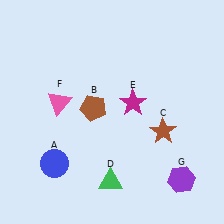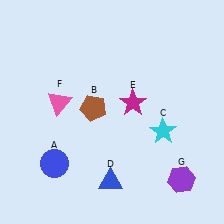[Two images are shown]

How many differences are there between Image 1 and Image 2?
There are 2 differences between the two images.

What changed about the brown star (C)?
In Image 1, C is brown. In Image 2, it changed to cyan.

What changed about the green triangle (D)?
In Image 1, D is green. In Image 2, it changed to blue.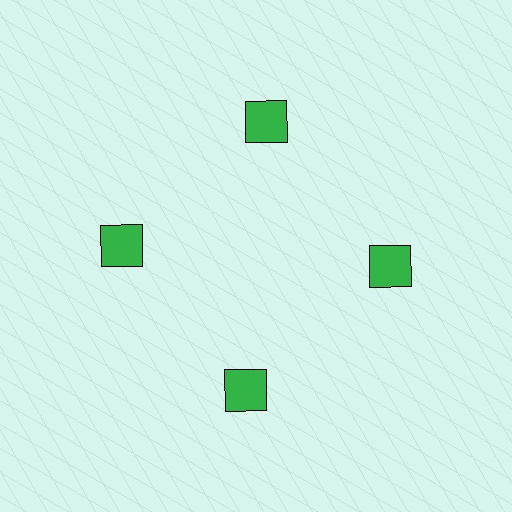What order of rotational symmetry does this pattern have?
This pattern has 4-fold rotational symmetry.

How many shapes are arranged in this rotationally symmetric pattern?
There are 4 shapes, arranged in 4 groups of 1.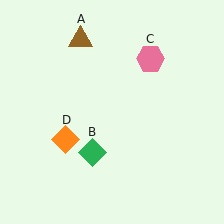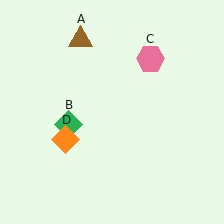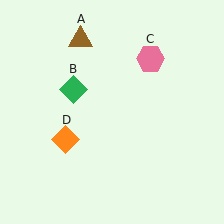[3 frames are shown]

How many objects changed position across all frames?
1 object changed position: green diamond (object B).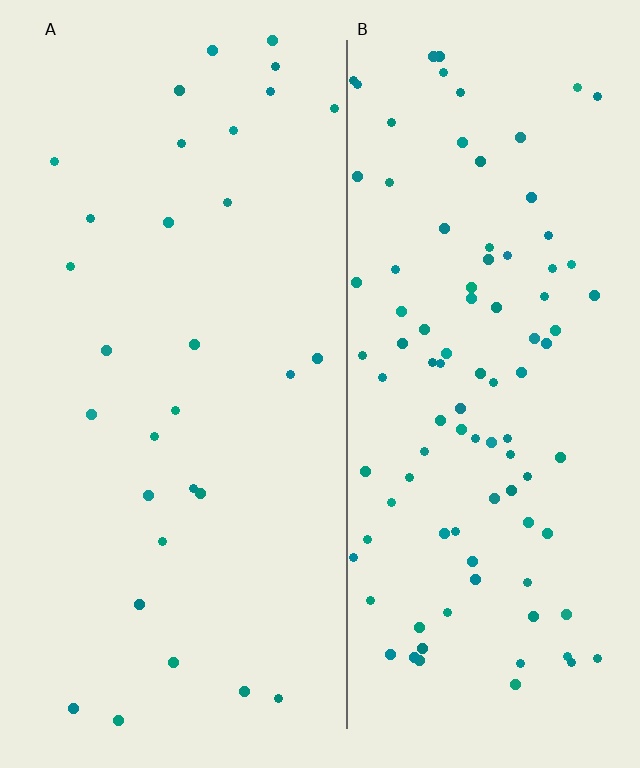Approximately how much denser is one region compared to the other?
Approximately 3.3× — region B over region A.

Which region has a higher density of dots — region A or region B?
B (the right).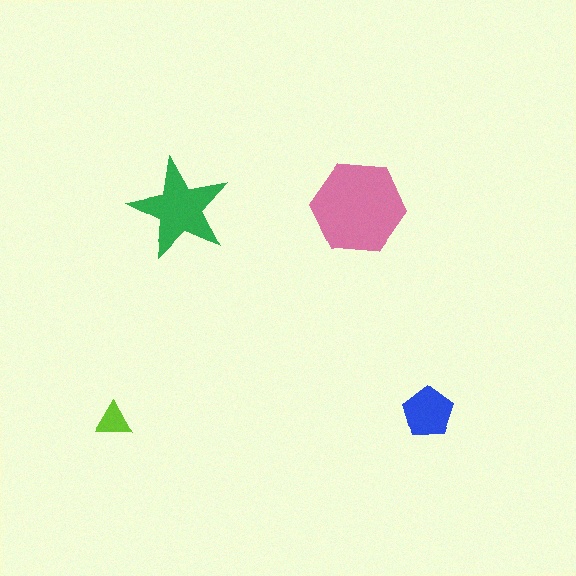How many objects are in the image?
There are 4 objects in the image.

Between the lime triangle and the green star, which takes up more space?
The green star.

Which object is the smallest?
The lime triangle.